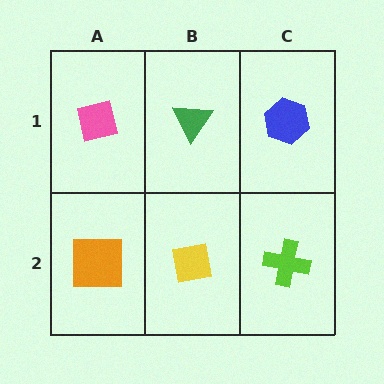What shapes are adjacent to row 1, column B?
A yellow square (row 2, column B), a pink square (row 1, column A), a blue hexagon (row 1, column C).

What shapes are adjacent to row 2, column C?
A blue hexagon (row 1, column C), a yellow square (row 2, column B).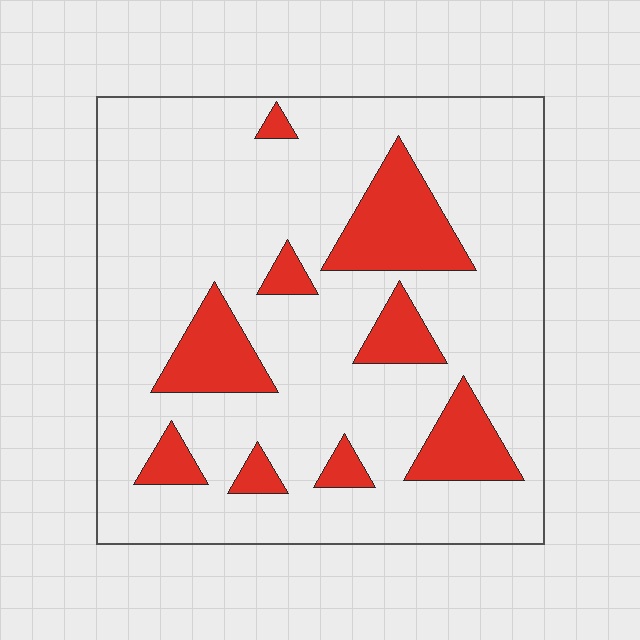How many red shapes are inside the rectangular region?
9.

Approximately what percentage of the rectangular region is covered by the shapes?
Approximately 20%.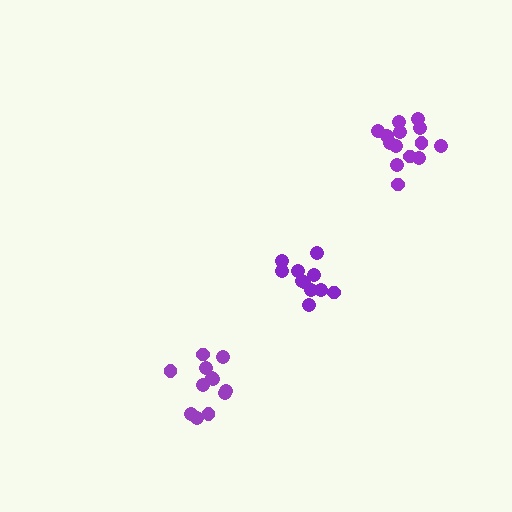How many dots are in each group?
Group 1: 12 dots, Group 2: 11 dots, Group 3: 14 dots (37 total).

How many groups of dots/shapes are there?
There are 3 groups.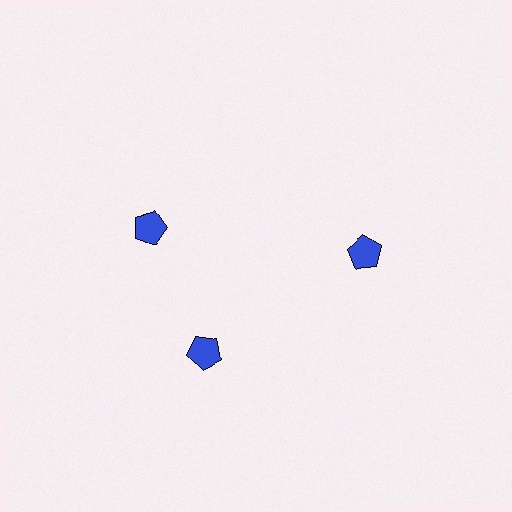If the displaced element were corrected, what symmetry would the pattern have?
It would have 3-fold rotational symmetry — the pattern would map onto itself every 120 degrees.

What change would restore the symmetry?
The symmetry would be restored by rotating it back into even spacing with its neighbors so that all 3 pentagons sit at equal angles and equal distance from the center.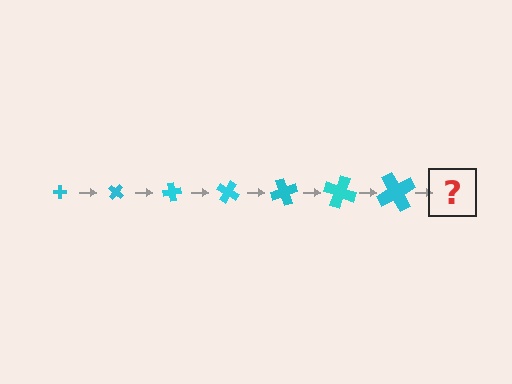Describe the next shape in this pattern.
It should be a cross, larger than the previous one and rotated 280 degrees from the start.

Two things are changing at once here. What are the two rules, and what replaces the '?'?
The two rules are that the cross grows larger each step and it rotates 40 degrees each step. The '?' should be a cross, larger than the previous one and rotated 280 degrees from the start.